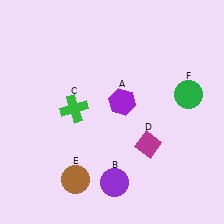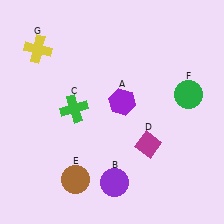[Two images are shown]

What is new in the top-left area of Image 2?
A yellow cross (G) was added in the top-left area of Image 2.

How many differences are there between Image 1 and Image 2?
There is 1 difference between the two images.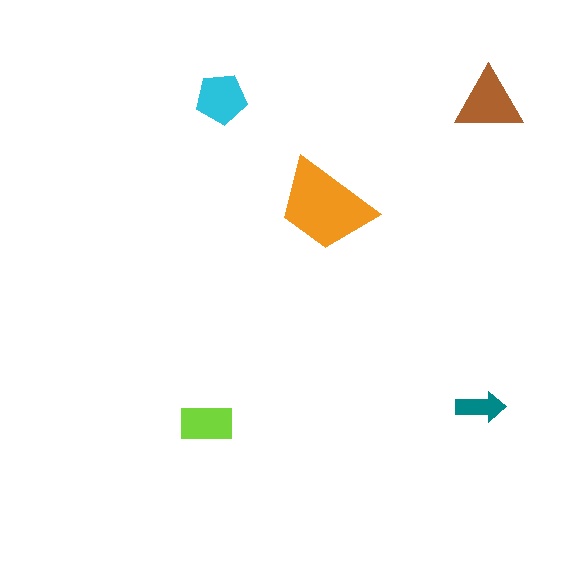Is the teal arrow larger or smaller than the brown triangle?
Smaller.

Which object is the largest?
The orange trapezoid.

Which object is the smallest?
The teal arrow.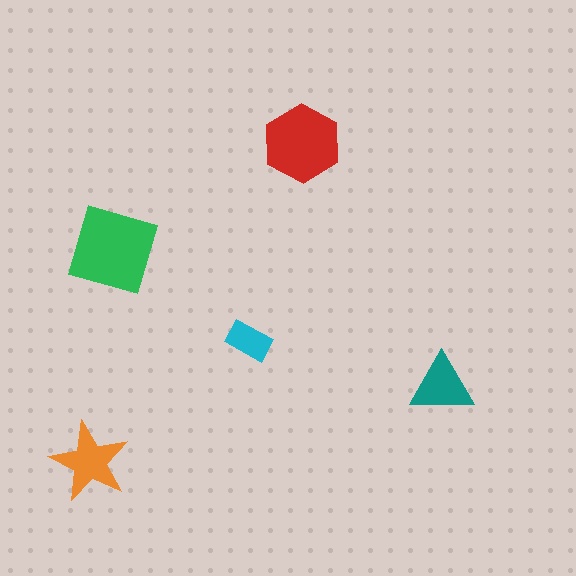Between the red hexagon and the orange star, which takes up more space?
The red hexagon.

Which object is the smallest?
The cyan rectangle.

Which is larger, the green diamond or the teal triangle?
The green diamond.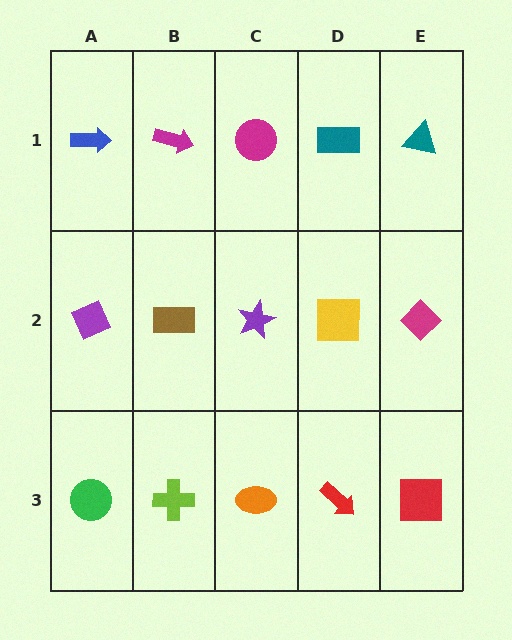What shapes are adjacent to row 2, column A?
A blue arrow (row 1, column A), a green circle (row 3, column A), a brown rectangle (row 2, column B).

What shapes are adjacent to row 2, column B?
A magenta arrow (row 1, column B), a lime cross (row 3, column B), a purple diamond (row 2, column A), a purple star (row 2, column C).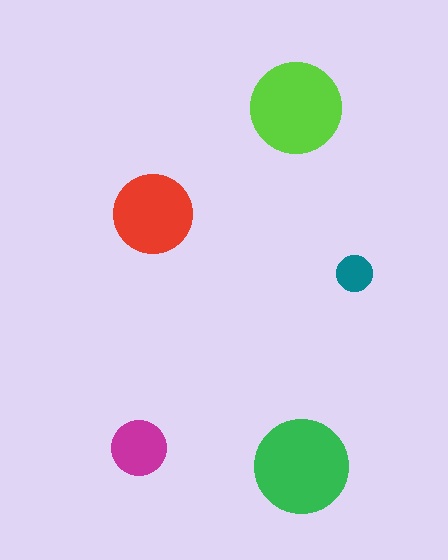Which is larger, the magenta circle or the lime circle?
The lime one.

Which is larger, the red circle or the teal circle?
The red one.